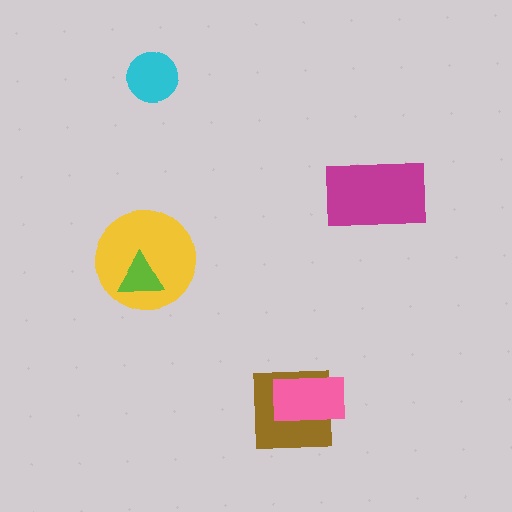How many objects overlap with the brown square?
1 object overlaps with the brown square.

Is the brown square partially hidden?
Yes, it is partially covered by another shape.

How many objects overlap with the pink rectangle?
1 object overlaps with the pink rectangle.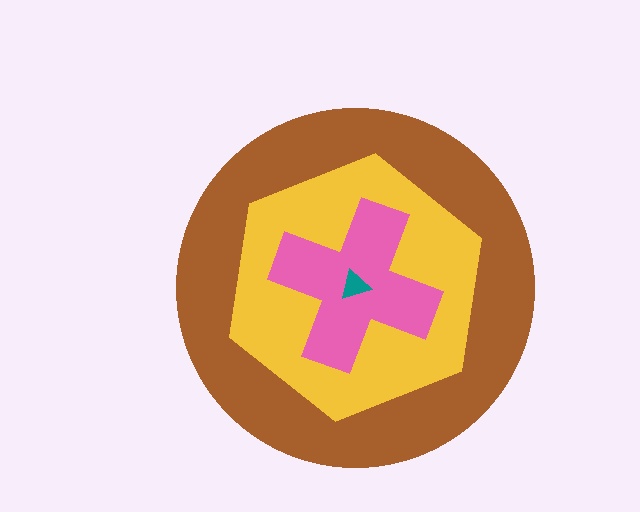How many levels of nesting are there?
4.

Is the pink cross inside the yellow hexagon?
Yes.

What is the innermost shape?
The teal triangle.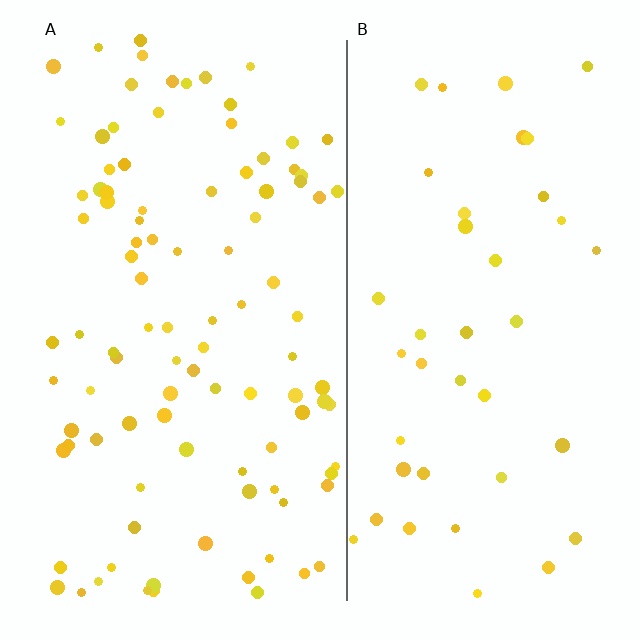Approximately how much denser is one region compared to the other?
Approximately 2.4× — region A over region B.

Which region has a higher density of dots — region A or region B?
A (the left).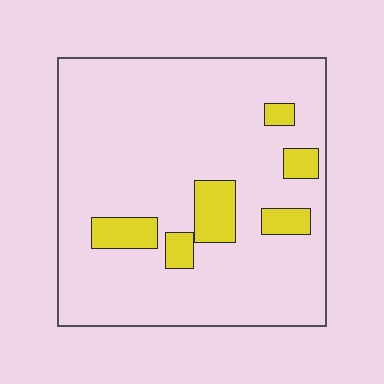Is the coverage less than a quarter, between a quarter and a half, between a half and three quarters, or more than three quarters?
Less than a quarter.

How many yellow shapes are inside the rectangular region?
6.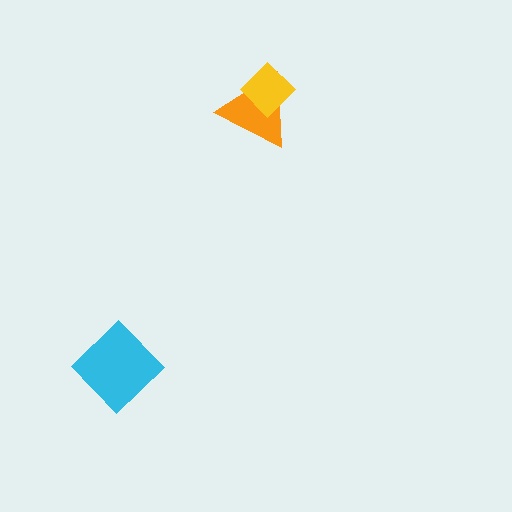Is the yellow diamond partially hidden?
No, no other shape covers it.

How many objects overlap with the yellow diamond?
1 object overlaps with the yellow diamond.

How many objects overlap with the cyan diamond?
0 objects overlap with the cyan diamond.